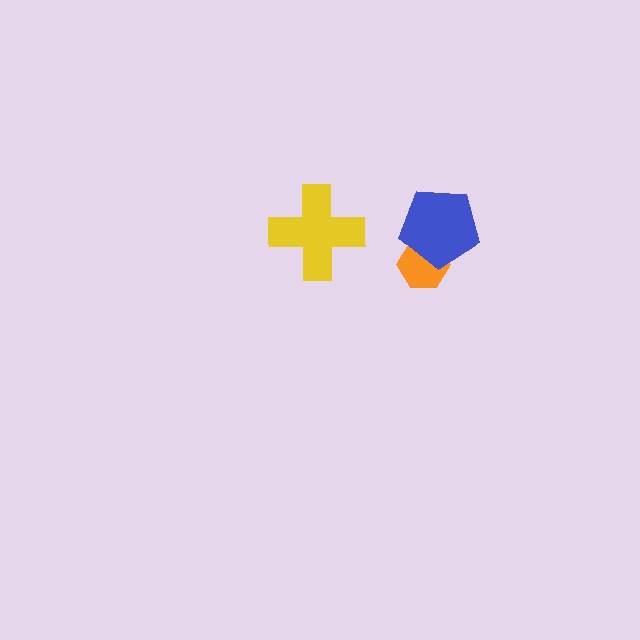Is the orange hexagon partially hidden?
Yes, it is partially covered by another shape.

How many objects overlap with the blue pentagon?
1 object overlaps with the blue pentagon.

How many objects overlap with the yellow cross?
0 objects overlap with the yellow cross.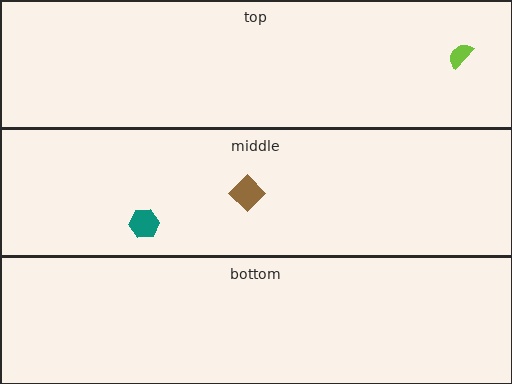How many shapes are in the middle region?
2.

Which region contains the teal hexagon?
The middle region.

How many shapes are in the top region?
1.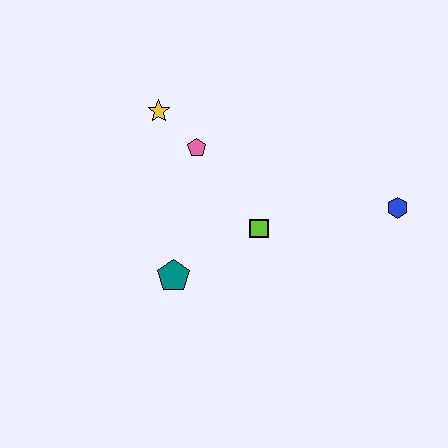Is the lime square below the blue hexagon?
Yes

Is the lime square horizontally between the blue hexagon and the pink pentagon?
Yes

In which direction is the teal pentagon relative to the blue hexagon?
The teal pentagon is to the left of the blue hexagon.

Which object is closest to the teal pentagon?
The lime square is closest to the teal pentagon.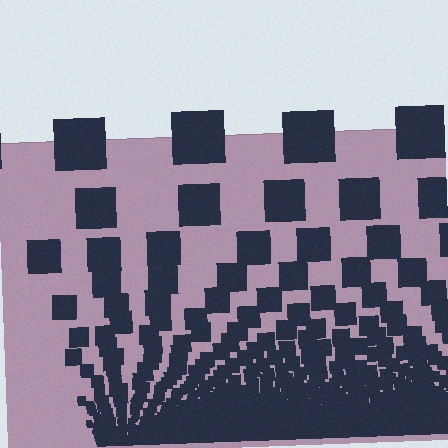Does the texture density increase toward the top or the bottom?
Density increases toward the bottom.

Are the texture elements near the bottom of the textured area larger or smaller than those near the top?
Smaller. The gradient is inverted — elements near the bottom are smaller and denser.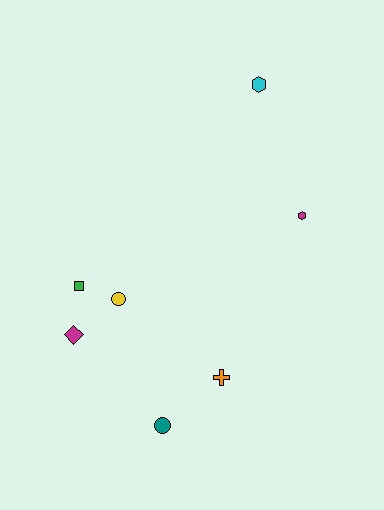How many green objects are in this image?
There is 1 green object.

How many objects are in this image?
There are 7 objects.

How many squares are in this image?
There is 1 square.